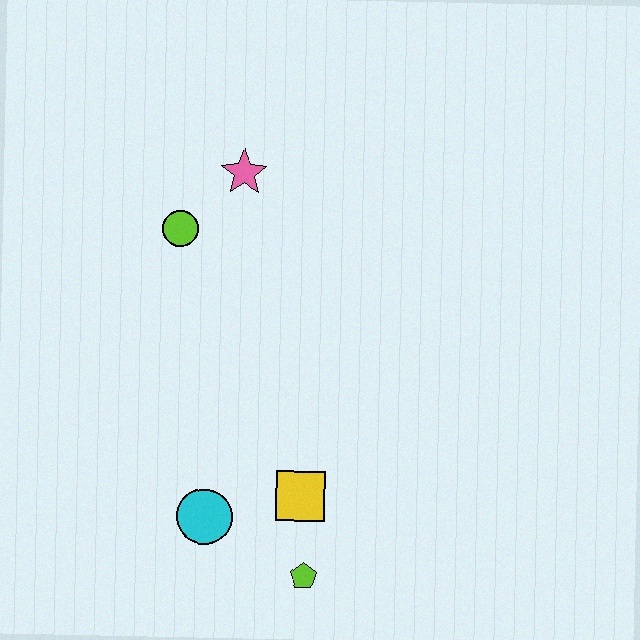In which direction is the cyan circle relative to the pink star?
The cyan circle is below the pink star.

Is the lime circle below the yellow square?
No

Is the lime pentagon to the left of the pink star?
No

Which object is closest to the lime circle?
The pink star is closest to the lime circle.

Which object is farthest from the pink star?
The lime pentagon is farthest from the pink star.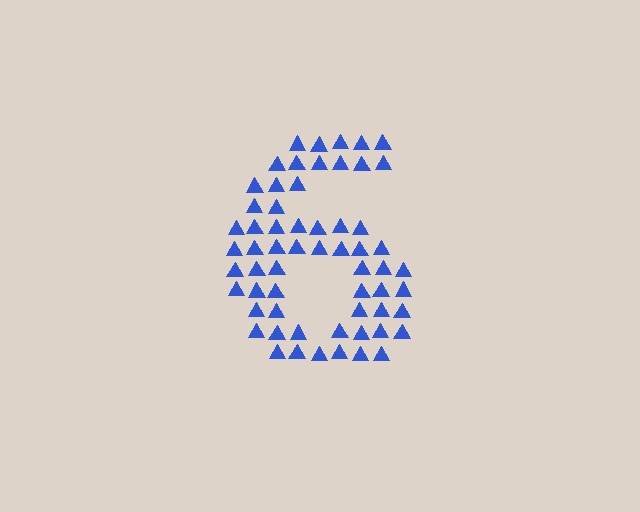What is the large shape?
The large shape is the digit 6.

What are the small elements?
The small elements are triangles.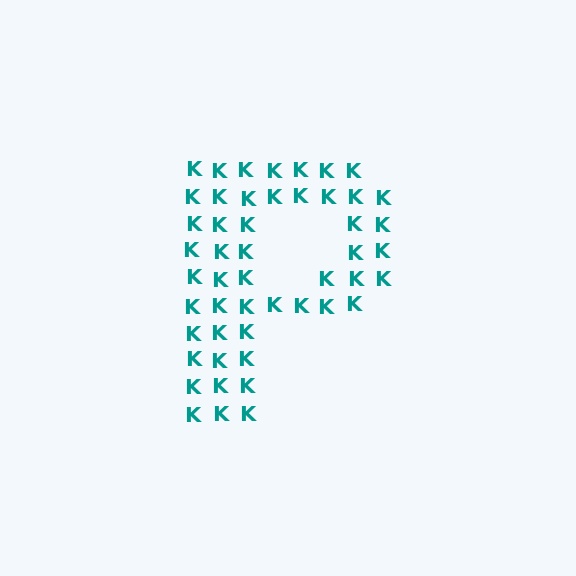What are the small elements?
The small elements are letter K's.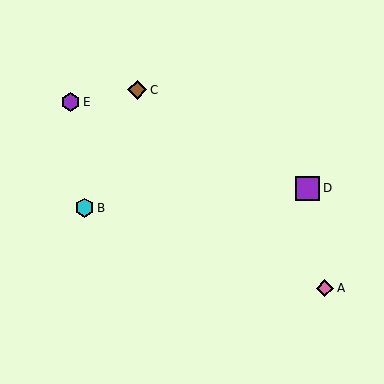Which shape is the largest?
The purple square (labeled D) is the largest.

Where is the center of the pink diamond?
The center of the pink diamond is at (325, 288).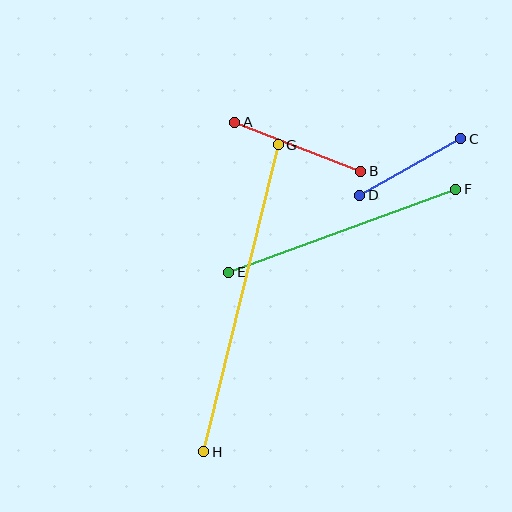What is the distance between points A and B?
The distance is approximately 135 pixels.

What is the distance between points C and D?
The distance is approximately 116 pixels.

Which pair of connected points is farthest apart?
Points G and H are farthest apart.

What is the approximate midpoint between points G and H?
The midpoint is at approximately (241, 298) pixels.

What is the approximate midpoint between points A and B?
The midpoint is at approximately (298, 147) pixels.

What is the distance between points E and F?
The distance is approximately 242 pixels.